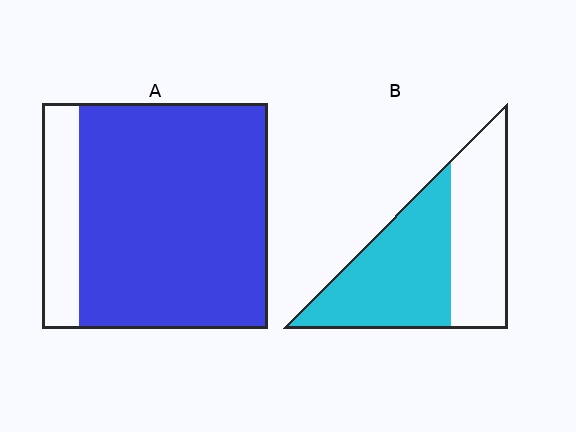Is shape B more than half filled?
Yes.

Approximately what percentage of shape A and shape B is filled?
A is approximately 85% and B is approximately 55%.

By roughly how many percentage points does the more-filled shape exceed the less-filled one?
By roughly 30 percentage points (A over B).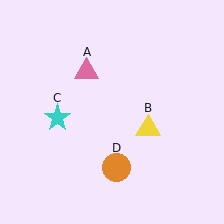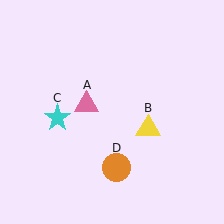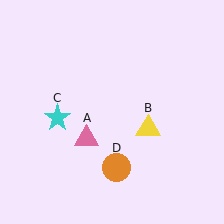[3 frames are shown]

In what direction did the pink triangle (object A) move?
The pink triangle (object A) moved down.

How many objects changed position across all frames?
1 object changed position: pink triangle (object A).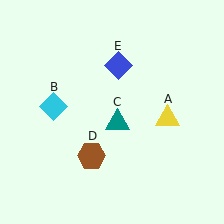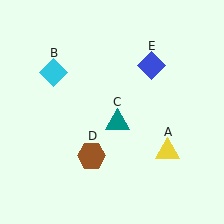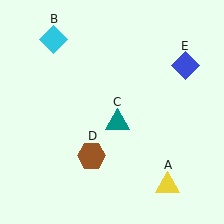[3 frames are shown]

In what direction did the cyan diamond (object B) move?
The cyan diamond (object B) moved up.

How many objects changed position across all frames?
3 objects changed position: yellow triangle (object A), cyan diamond (object B), blue diamond (object E).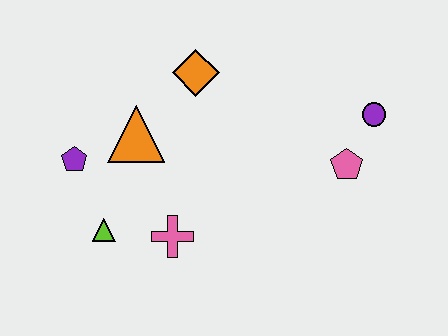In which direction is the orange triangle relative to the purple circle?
The orange triangle is to the left of the purple circle.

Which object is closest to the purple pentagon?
The orange triangle is closest to the purple pentagon.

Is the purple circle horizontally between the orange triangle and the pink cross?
No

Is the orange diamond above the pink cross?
Yes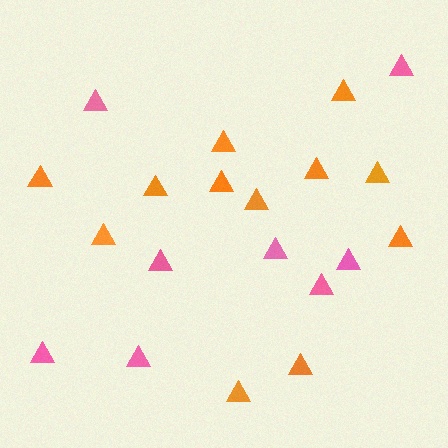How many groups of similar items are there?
There are 2 groups: one group of orange triangles (12) and one group of pink triangles (8).